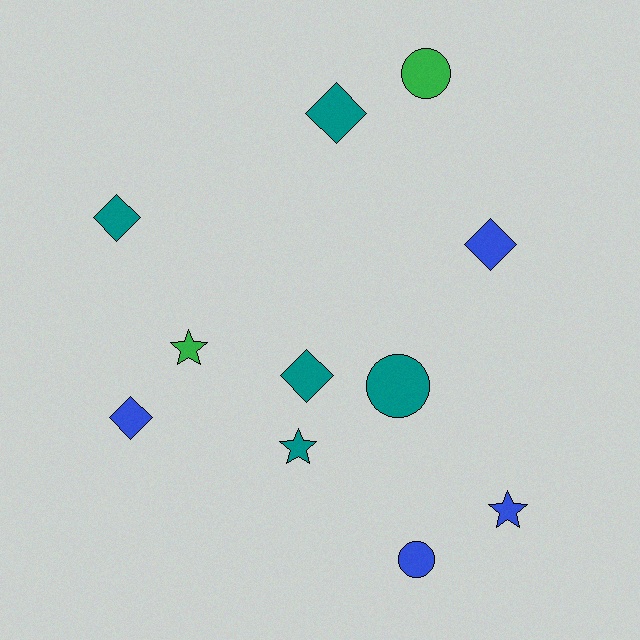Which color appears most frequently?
Teal, with 5 objects.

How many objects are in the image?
There are 11 objects.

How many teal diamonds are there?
There are 3 teal diamonds.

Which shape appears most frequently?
Diamond, with 5 objects.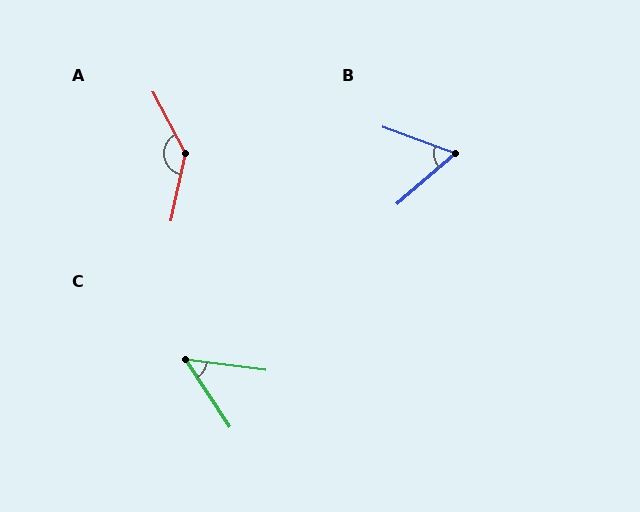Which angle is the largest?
A, at approximately 139 degrees.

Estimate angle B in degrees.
Approximately 61 degrees.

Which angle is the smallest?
C, at approximately 49 degrees.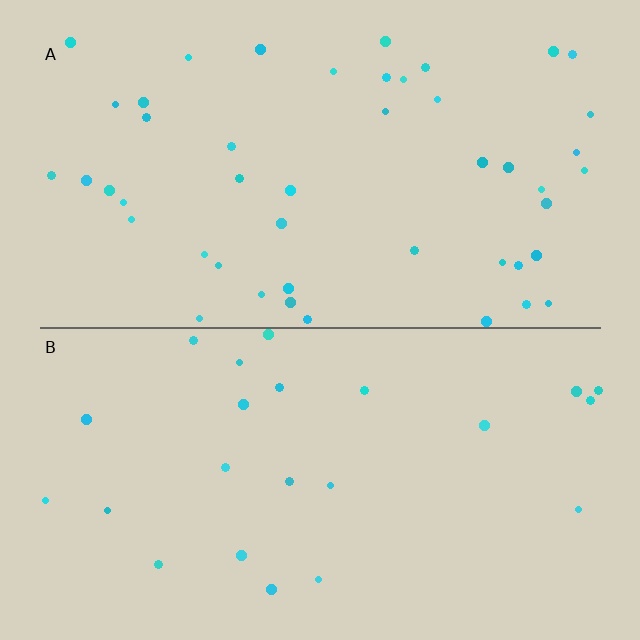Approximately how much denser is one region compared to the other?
Approximately 2.0× — region A over region B.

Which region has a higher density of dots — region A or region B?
A (the top).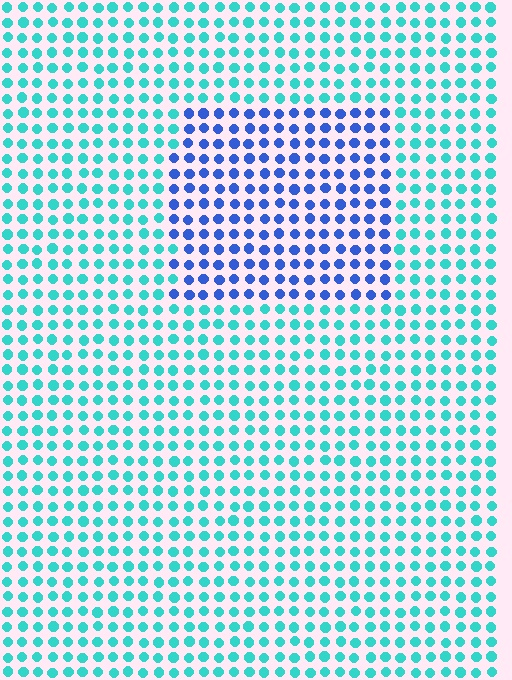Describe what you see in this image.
The image is filled with small cyan elements in a uniform arrangement. A rectangle-shaped region is visible where the elements are tinted to a slightly different hue, forming a subtle color boundary.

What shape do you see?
I see a rectangle.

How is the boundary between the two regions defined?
The boundary is defined purely by a slight shift in hue (about 50 degrees). Spacing, size, and orientation are identical on both sides.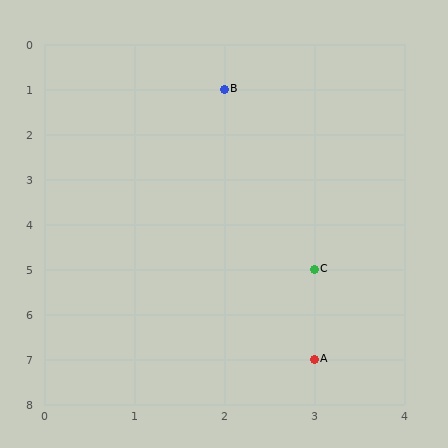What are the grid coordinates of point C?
Point C is at grid coordinates (3, 5).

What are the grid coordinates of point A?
Point A is at grid coordinates (3, 7).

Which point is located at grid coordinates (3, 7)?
Point A is at (3, 7).